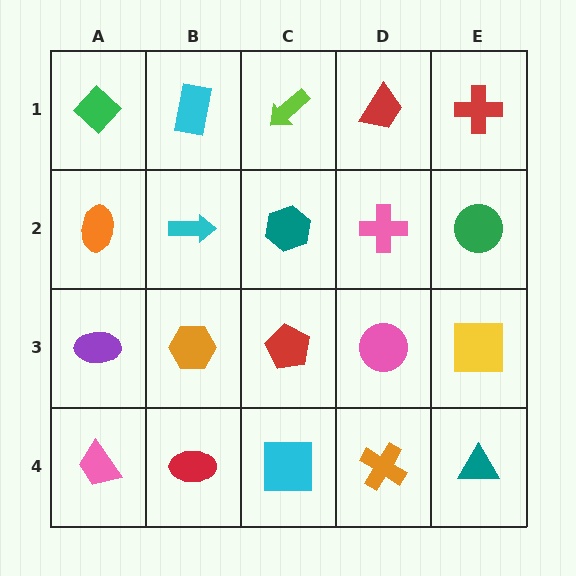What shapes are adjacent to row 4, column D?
A pink circle (row 3, column D), a cyan square (row 4, column C), a teal triangle (row 4, column E).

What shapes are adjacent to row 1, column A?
An orange ellipse (row 2, column A), a cyan rectangle (row 1, column B).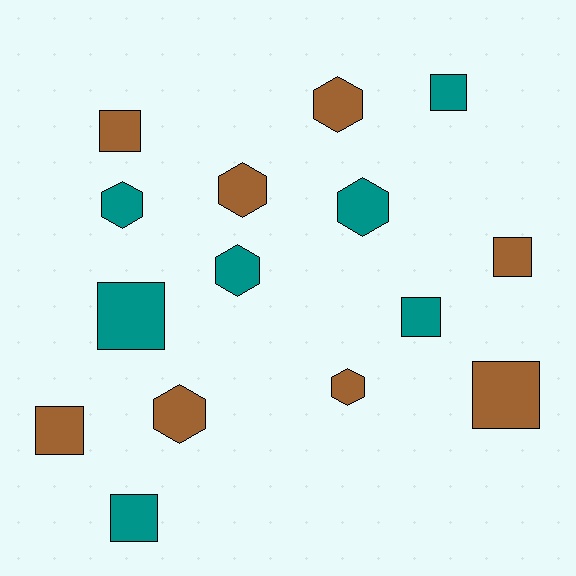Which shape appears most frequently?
Square, with 8 objects.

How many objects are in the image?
There are 15 objects.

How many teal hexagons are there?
There are 3 teal hexagons.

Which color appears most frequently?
Brown, with 8 objects.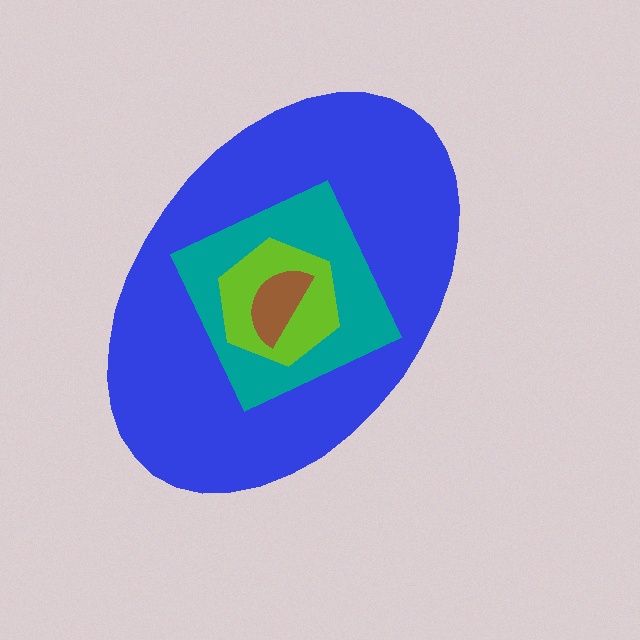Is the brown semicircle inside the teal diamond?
Yes.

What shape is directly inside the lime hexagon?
The brown semicircle.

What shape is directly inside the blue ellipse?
The teal diamond.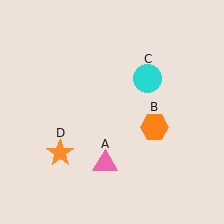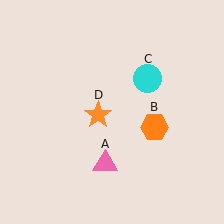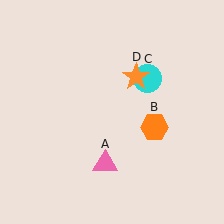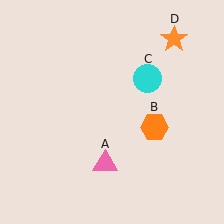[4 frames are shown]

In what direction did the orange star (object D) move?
The orange star (object D) moved up and to the right.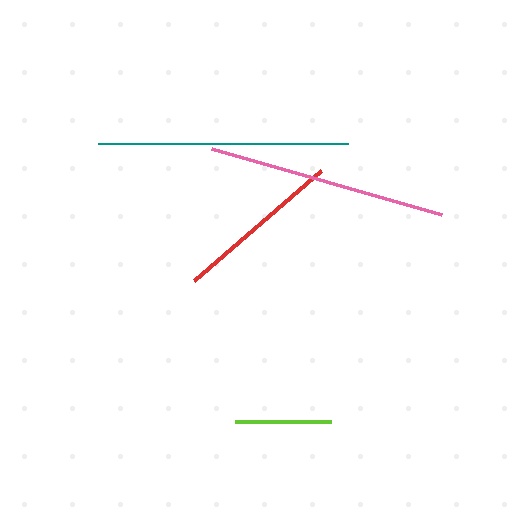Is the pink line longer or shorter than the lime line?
The pink line is longer than the lime line.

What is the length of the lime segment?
The lime segment is approximately 96 pixels long.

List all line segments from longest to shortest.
From longest to shortest: teal, pink, red, lime.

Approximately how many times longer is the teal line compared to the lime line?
The teal line is approximately 2.6 times the length of the lime line.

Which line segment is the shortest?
The lime line is the shortest at approximately 96 pixels.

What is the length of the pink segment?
The pink segment is approximately 239 pixels long.